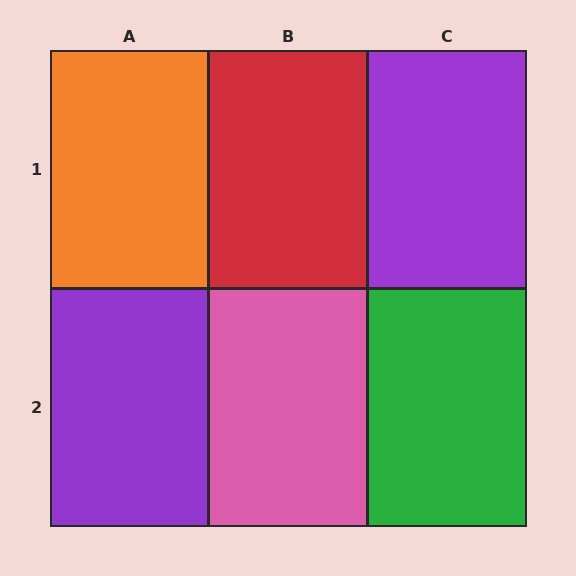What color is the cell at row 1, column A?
Orange.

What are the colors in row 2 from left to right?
Purple, pink, green.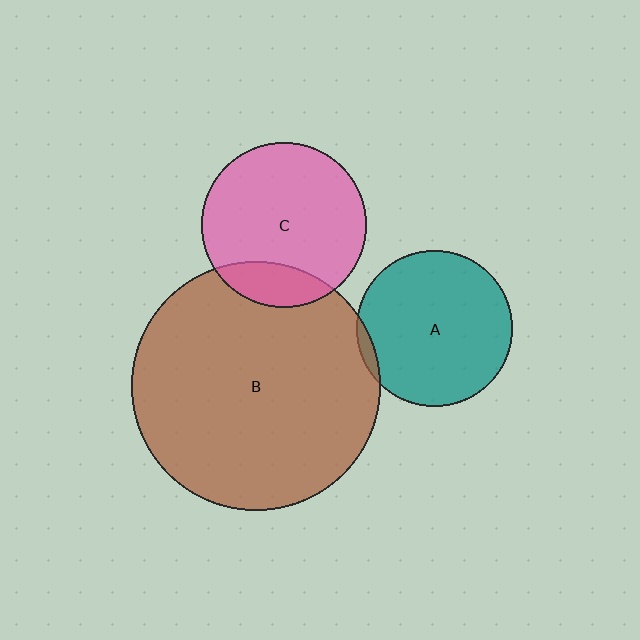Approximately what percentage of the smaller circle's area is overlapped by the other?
Approximately 5%.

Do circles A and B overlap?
Yes.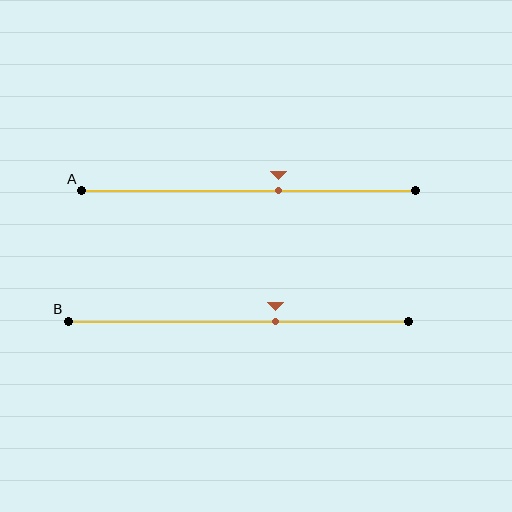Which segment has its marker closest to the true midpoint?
Segment A has its marker closest to the true midpoint.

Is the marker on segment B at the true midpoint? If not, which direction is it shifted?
No, the marker on segment B is shifted to the right by about 11% of the segment length.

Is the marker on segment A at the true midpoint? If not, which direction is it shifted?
No, the marker on segment A is shifted to the right by about 9% of the segment length.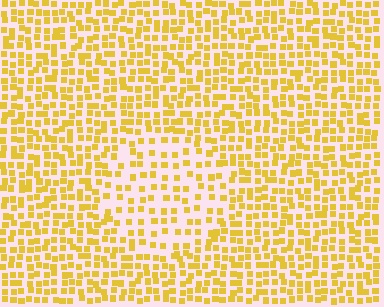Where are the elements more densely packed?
The elements are more densely packed outside the circle boundary.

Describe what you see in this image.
The image contains small yellow elements arranged at two different densities. A circle-shaped region is visible where the elements are less densely packed than the surrounding area.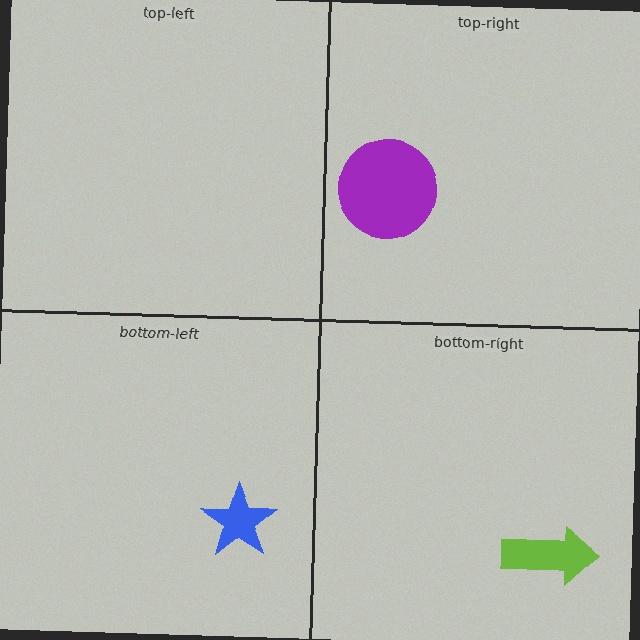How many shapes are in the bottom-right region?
1.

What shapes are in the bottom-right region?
The lime arrow.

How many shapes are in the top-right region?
1.